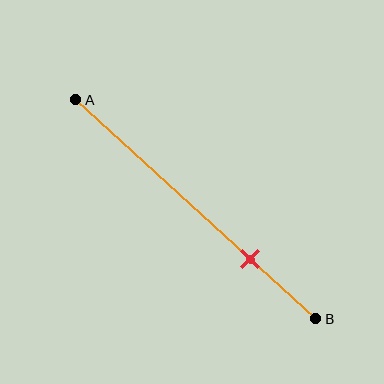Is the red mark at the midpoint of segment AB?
No, the mark is at about 75% from A, not at the 50% midpoint.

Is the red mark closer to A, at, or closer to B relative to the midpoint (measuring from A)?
The red mark is closer to point B than the midpoint of segment AB.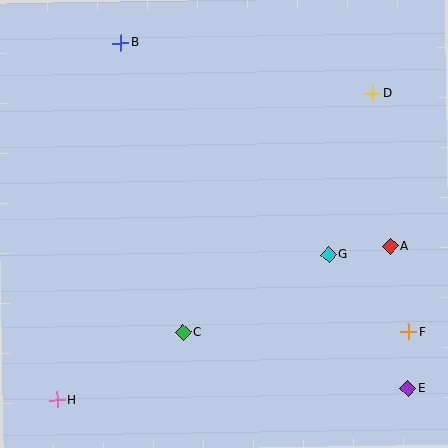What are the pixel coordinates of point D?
Point D is at (373, 93).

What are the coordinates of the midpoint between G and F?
The midpoint between G and F is at (369, 293).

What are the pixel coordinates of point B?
Point B is at (121, 43).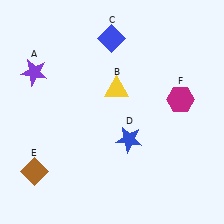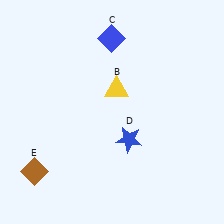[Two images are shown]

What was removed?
The purple star (A), the magenta hexagon (F) were removed in Image 2.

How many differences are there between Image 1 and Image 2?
There are 2 differences between the two images.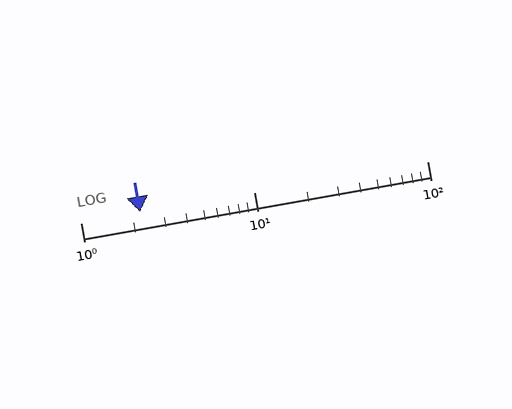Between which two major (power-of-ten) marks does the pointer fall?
The pointer is between 1 and 10.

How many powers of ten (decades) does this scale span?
The scale spans 2 decades, from 1 to 100.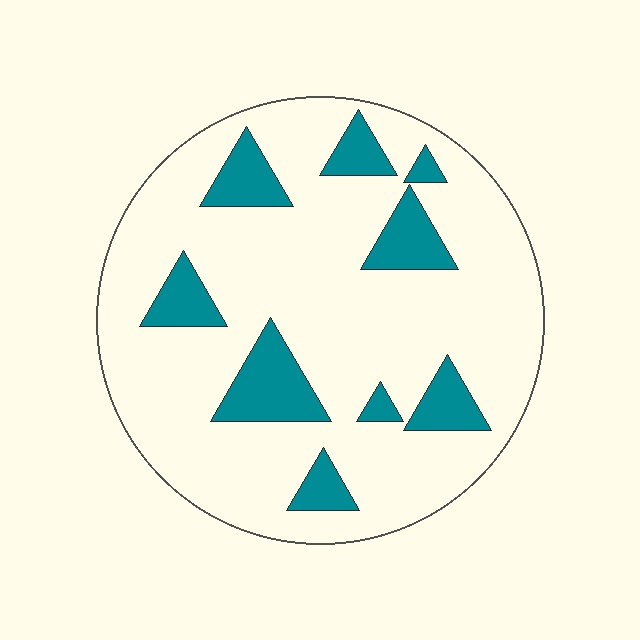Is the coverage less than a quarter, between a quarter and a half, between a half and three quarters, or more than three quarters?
Less than a quarter.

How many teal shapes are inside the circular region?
9.